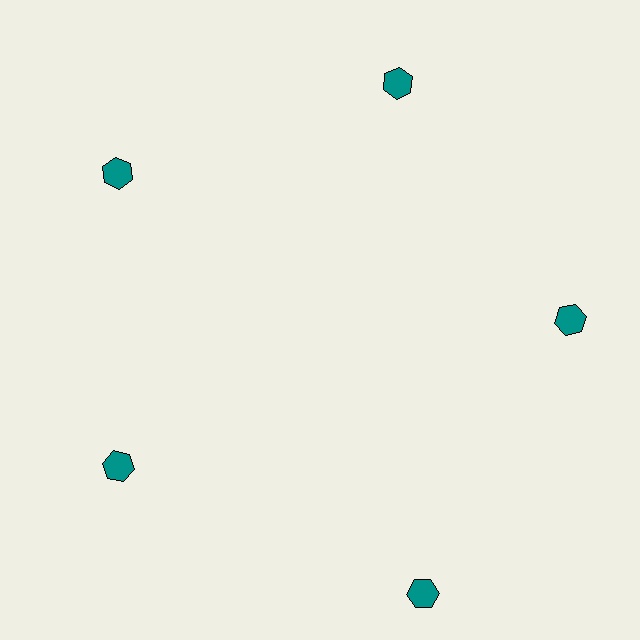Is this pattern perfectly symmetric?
No. The 5 teal hexagons are arranged in a ring, but one element near the 5 o'clock position is pushed outward from the center, breaking the 5-fold rotational symmetry.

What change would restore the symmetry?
The symmetry would be restored by moving it inward, back onto the ring so that all 5 hexagons sit at equal angles and equal distance from the center.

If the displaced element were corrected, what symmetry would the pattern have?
It would have 5-fold rotational symmetry — the pattern would map onto itself every 72 degrees.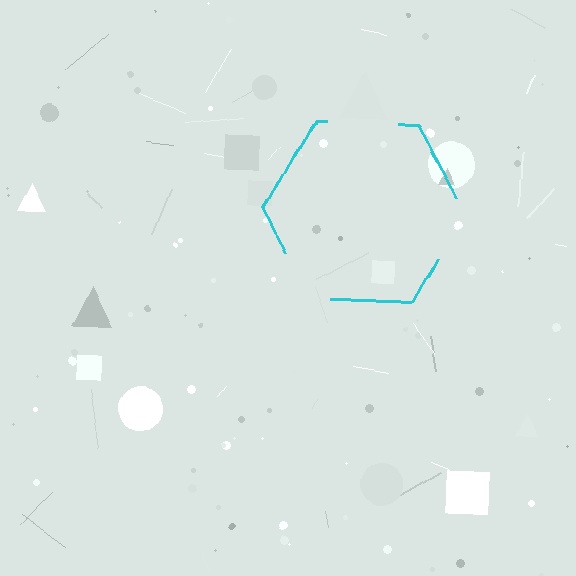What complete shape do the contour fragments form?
The contour fragments form a hexagon.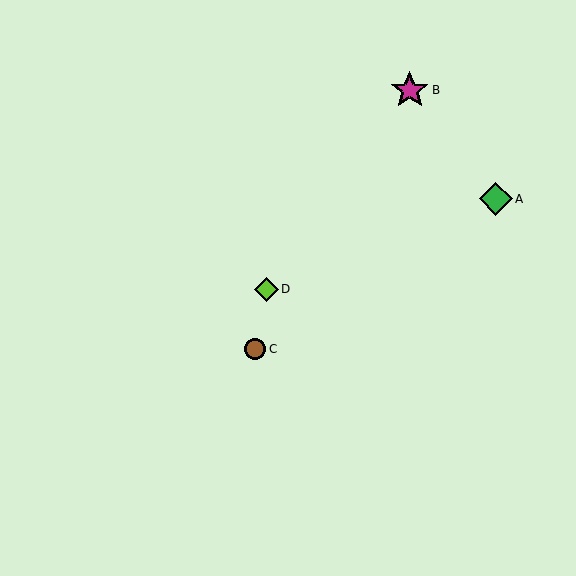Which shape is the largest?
The magenta star (labeled B) is the largest.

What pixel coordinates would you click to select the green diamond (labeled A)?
Click at (496, 199) to select the green diamond A.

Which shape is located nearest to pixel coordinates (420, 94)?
The magenta star (labeled B) at (410, 90) is nearest to that location.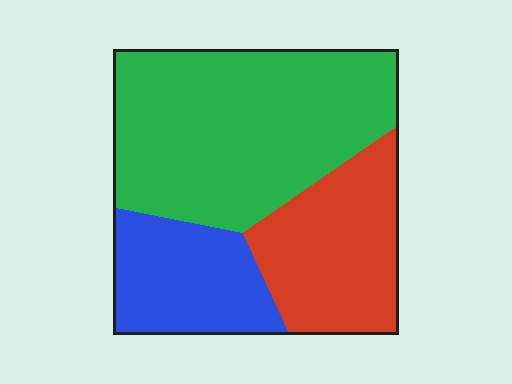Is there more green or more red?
Green.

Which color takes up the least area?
Blue, at roughly 20%.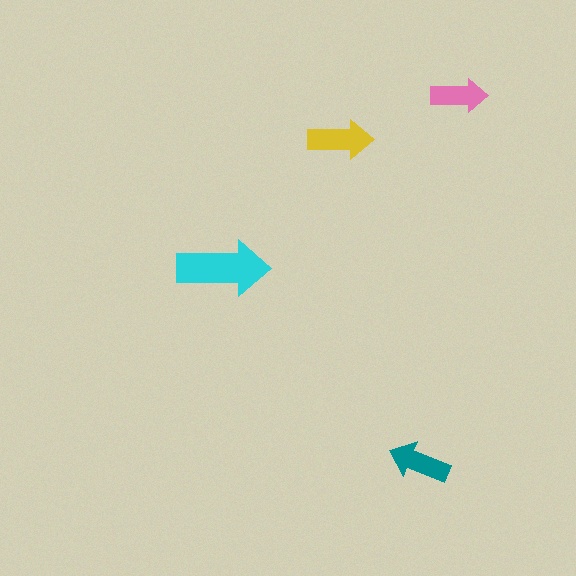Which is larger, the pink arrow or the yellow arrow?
The yellow one.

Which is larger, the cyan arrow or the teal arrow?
The cyan one.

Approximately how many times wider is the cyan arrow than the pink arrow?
About 1.5 times wider.